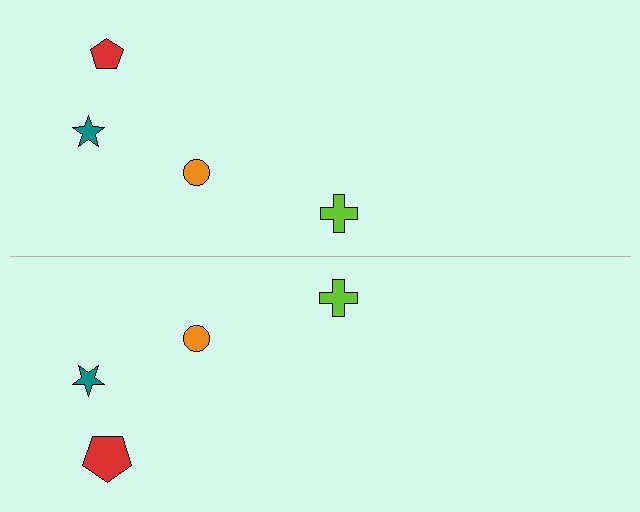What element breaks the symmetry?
The red pentagon on the bottom side has a different size than its mirror counterpart.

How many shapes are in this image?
There are 8 shapes in this image.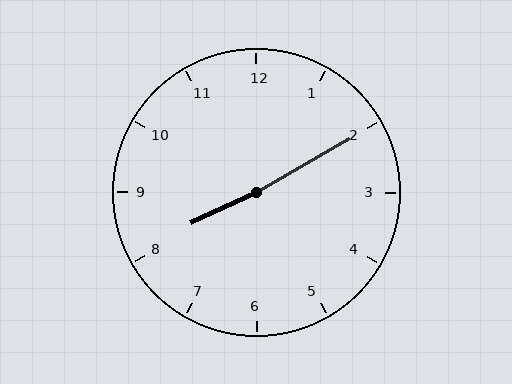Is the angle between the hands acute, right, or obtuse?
It is obtuse.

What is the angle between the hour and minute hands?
Approximately 175 degrees.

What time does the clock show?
8:10.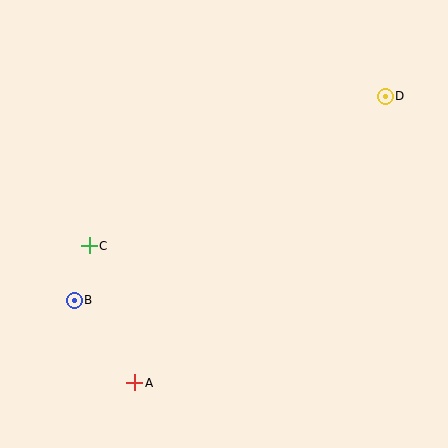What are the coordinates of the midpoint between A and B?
The midpoint between A and B is at (105, 341).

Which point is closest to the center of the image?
Point C at (89, 246) is closest to the center.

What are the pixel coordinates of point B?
Point B is at (74, 300).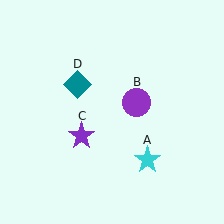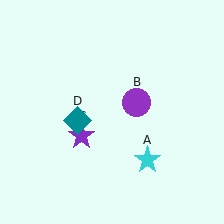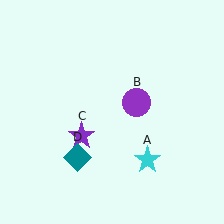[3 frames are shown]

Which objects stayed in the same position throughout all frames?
Cyan star (object A) and purple circle (object B) and purple star (object C) remained stationary.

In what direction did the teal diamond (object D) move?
The teal diamond (object D) moved down.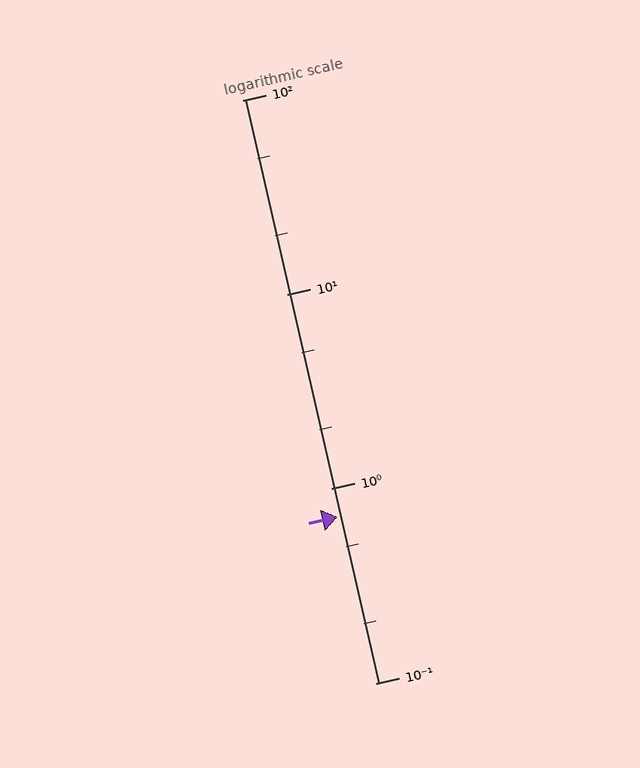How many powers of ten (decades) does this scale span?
The scale spans 3 decades, from 0.1 to 100.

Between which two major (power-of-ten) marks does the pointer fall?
The pointer is between 0.1 and 1.